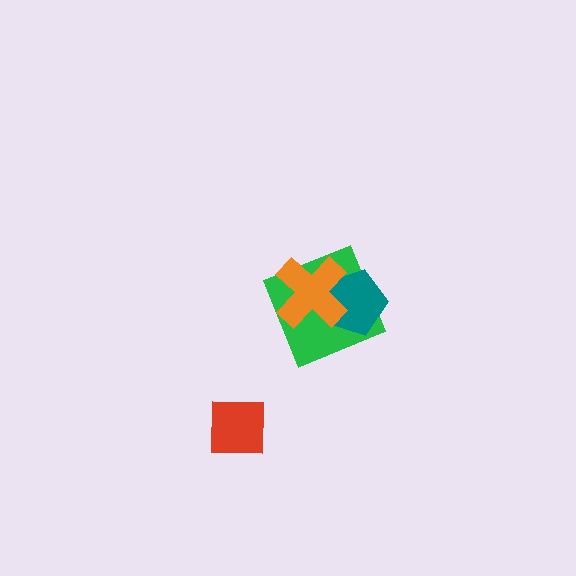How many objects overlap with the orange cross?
2 objects overlap with the orange cross.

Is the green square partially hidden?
Yes, it is partially covered by another shape.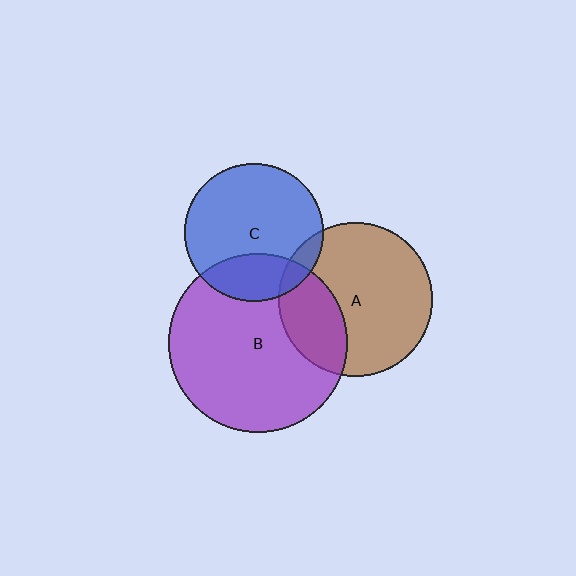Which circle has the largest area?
Circle B (purple).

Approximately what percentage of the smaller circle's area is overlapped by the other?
Approximately 10%.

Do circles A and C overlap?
Yes.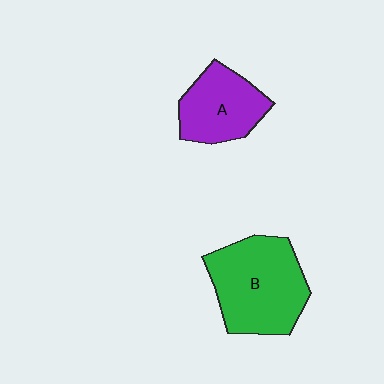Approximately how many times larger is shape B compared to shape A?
Approximately 1.5 times.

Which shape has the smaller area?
Shape A (purple).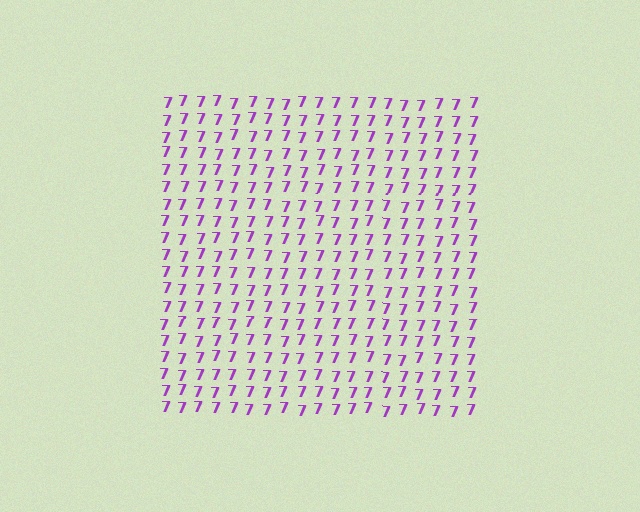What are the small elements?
The small elements are digit 7's.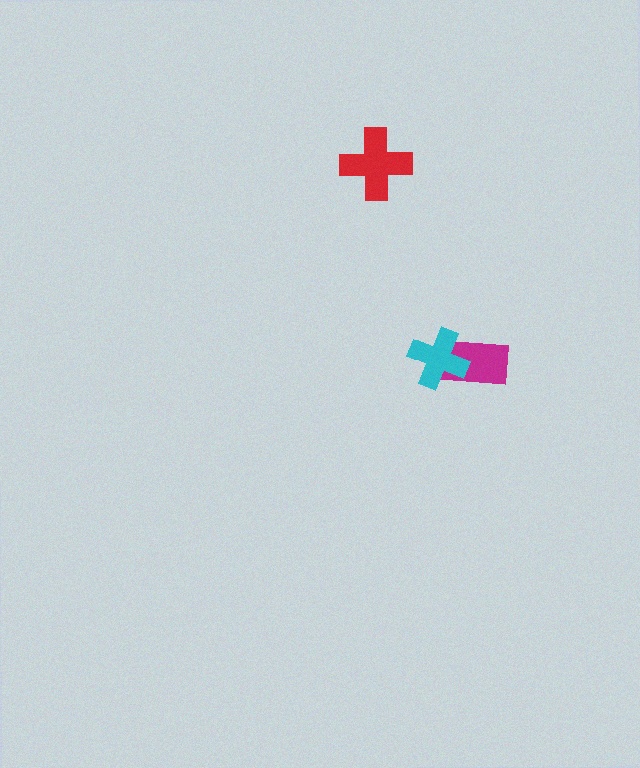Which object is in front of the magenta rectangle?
The cyan cross is in front of the magenta rectangle.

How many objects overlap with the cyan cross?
1 object overlaps with the cyan cross.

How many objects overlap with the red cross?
0 objects overlap with the red cross.